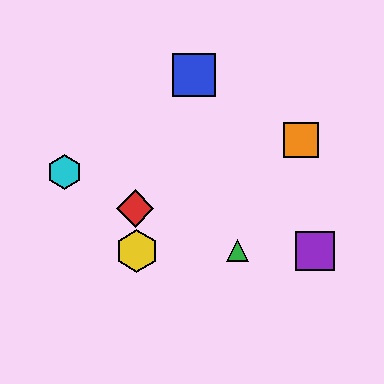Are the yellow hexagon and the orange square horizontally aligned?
No, the yellow hexagon is at y≈251 and the orange square is at y≈140.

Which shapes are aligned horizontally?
The green triangle, the yellow hexagon, the purple square are aligned horizontally.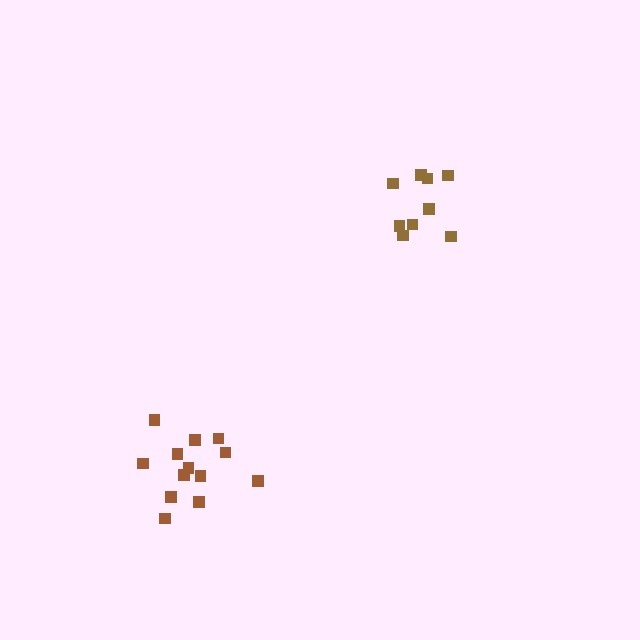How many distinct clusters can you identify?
There are 2 distinct clusters.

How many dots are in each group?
Group 1: 9 dots, Group 2: 13 dots (22 total).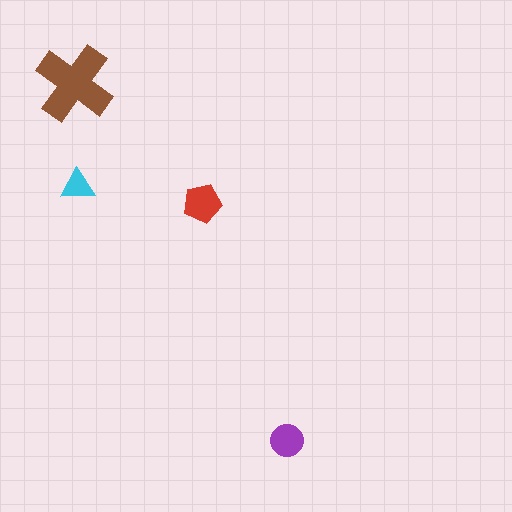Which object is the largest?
The brown cross.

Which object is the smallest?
The cyan triangle.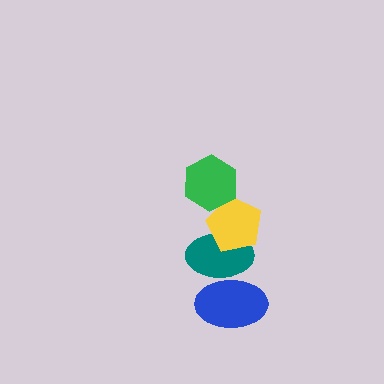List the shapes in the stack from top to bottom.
From top to bottom: the green hexagon, the yellow pentagon, the teal ellipse, the blue ellipse.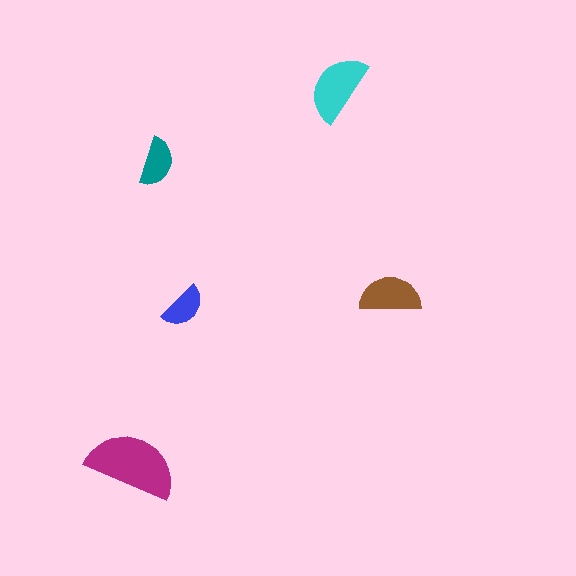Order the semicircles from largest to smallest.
the magenta one, the cyan one, the brown one, the teal one, the blue one.